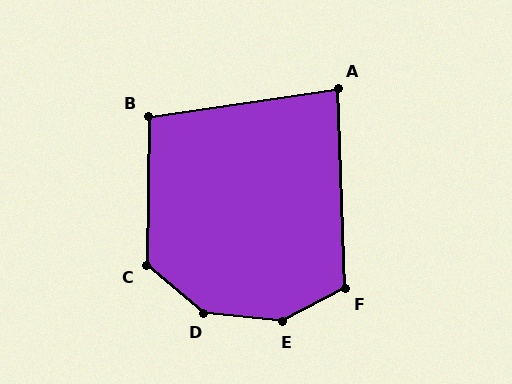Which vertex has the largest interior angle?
E, at approximately 147 degrees.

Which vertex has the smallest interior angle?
A, at approximately 84 degrees.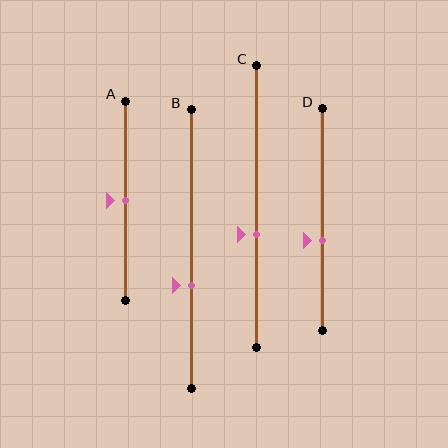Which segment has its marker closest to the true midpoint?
Segment A has its marker closest to the true midpoint.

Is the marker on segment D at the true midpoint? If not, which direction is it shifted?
No, the marker on segment D is shifted downward by about 9% of the segment length.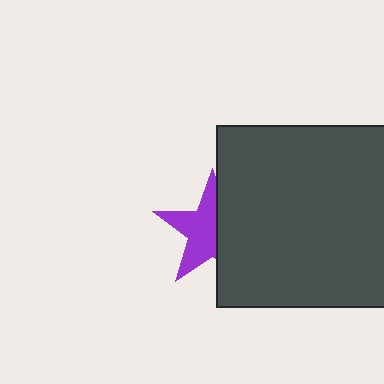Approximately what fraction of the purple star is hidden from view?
Roughly 44% of the purple star is hidden behind the dark gray square.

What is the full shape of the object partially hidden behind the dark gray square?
The partially hidden object is a purple star.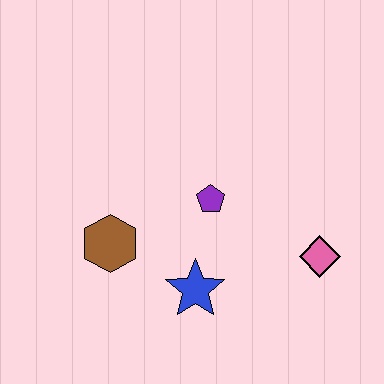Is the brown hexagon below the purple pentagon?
Yes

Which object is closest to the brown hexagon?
The blue star is closest to the brown hexagon.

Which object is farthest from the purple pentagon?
The pink diamond is farthest from the purple pentagon.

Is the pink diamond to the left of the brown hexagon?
No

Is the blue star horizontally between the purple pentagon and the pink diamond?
No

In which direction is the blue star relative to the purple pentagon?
The blue star is below the purple pentagon.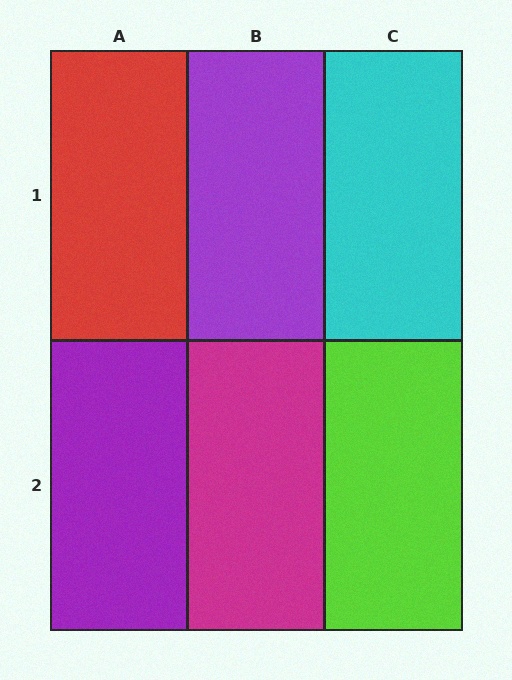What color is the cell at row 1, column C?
Cyan.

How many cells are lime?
1 cell is lime.